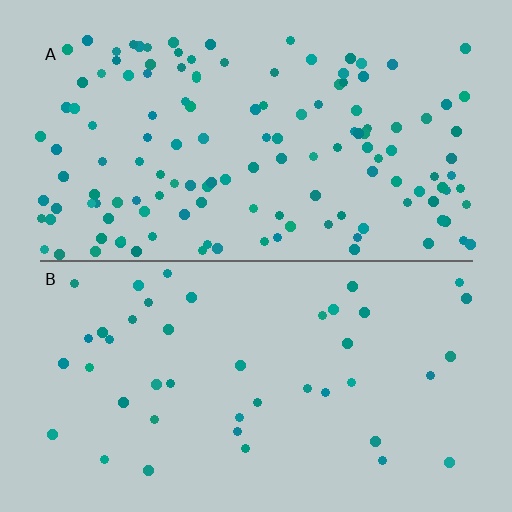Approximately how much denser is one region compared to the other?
Approximately 3.2× — region A over region B.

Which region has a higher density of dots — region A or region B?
A (the top).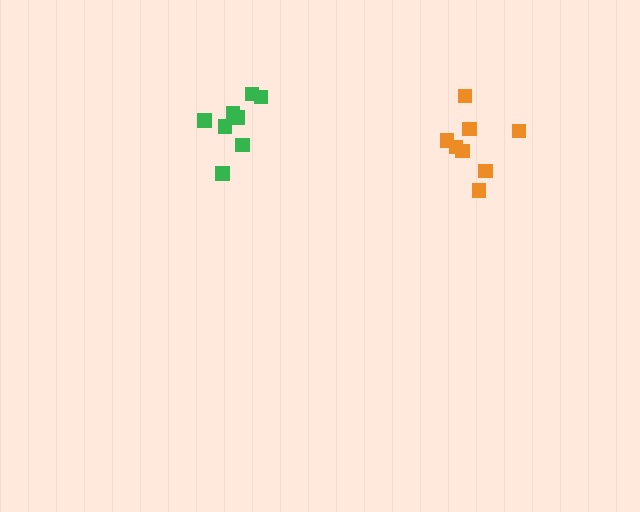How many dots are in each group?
Group 1: 8 dots, Group 2: 8 dots (16 total).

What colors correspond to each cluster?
The clusters are colored: orange, green.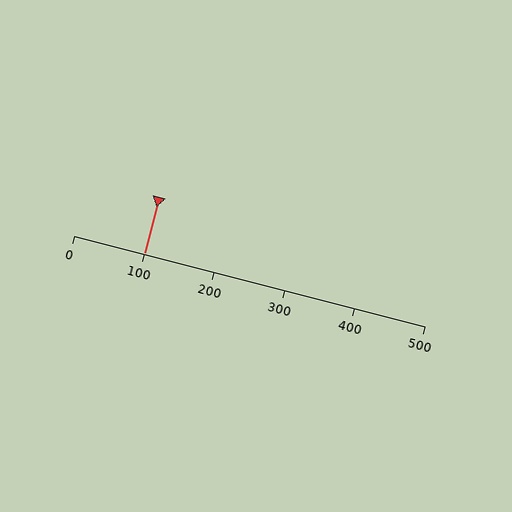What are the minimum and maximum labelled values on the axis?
The axis runs from 0 to 500.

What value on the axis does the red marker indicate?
The marker indicates approximately 100.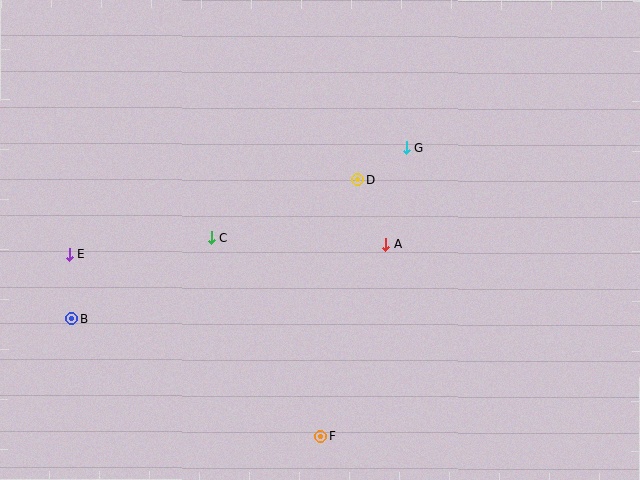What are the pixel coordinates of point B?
Point B is at (72, 319).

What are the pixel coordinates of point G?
Point G is at (407, 148).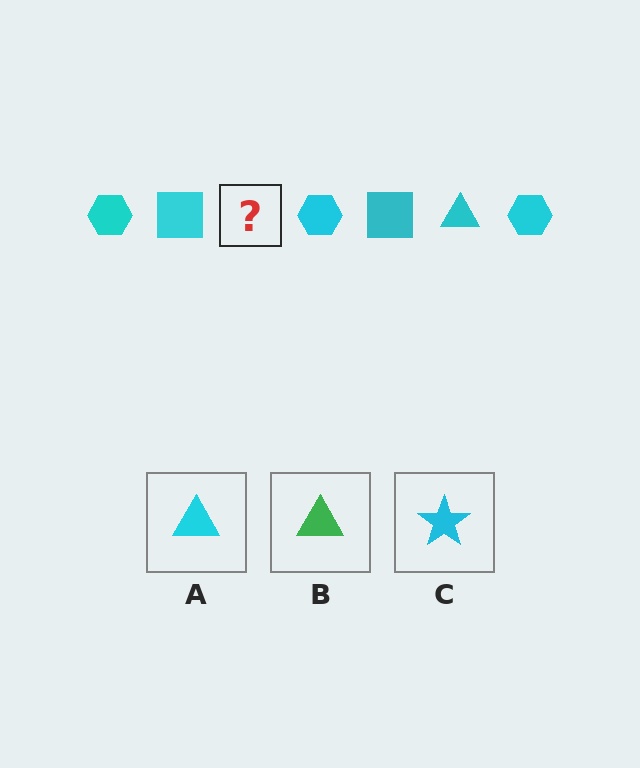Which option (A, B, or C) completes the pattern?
A.